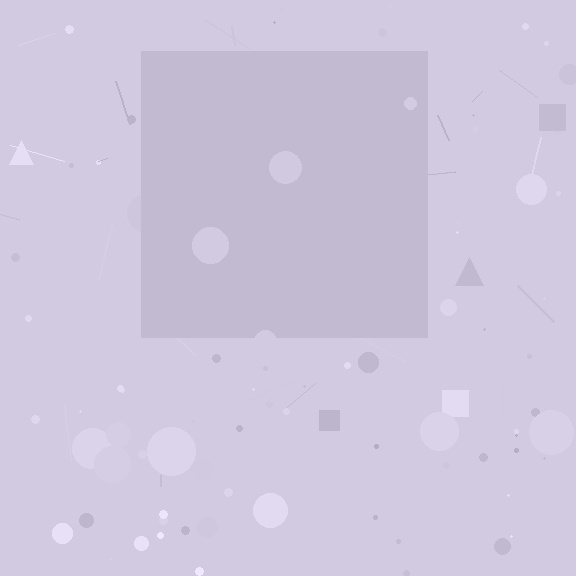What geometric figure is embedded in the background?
A square is embedded in the background.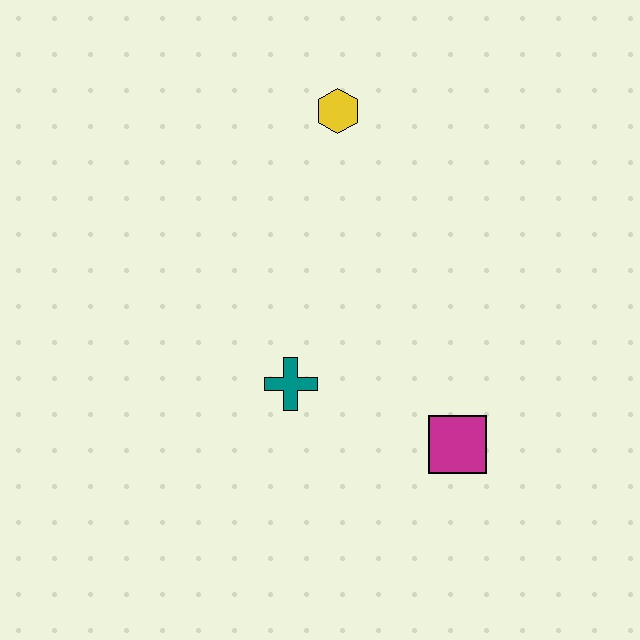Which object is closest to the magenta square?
The teal cross is closest to the magenta square.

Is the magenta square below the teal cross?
Yes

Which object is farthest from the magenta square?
The yellow hexagon is farthest from the magenta square.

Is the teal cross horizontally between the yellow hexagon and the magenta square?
No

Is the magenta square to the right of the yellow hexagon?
Yes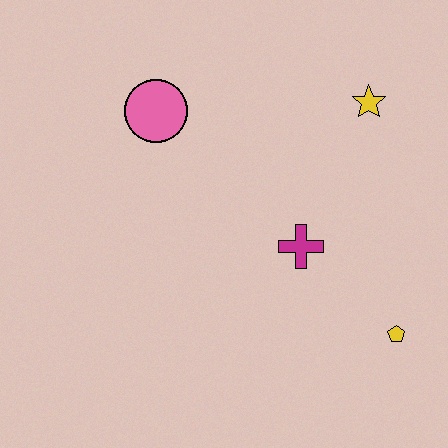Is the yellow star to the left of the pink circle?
No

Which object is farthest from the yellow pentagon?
The pink circle is farthest from the yellow pentagon.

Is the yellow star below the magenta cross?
No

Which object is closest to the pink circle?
The magenta cross is closest to the pink circle.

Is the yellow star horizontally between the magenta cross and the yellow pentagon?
Yes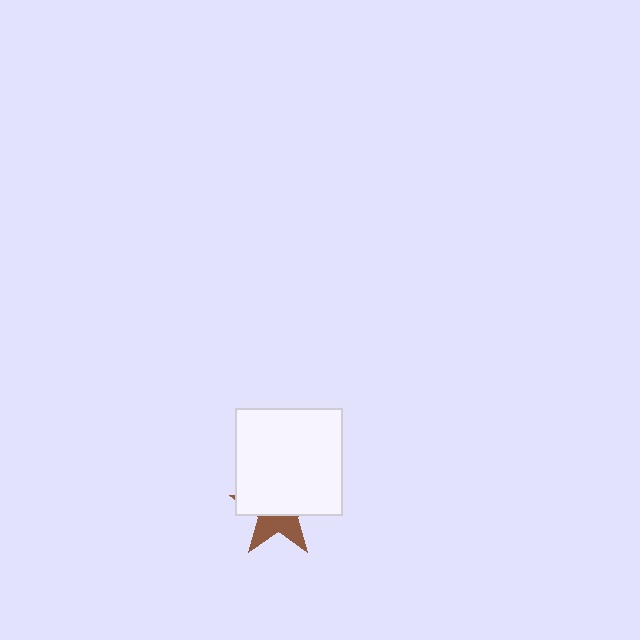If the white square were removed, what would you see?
You would see the complete brown star.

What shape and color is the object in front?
The object in front is a white square.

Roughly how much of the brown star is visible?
A small part of it is visible (roughly 40%).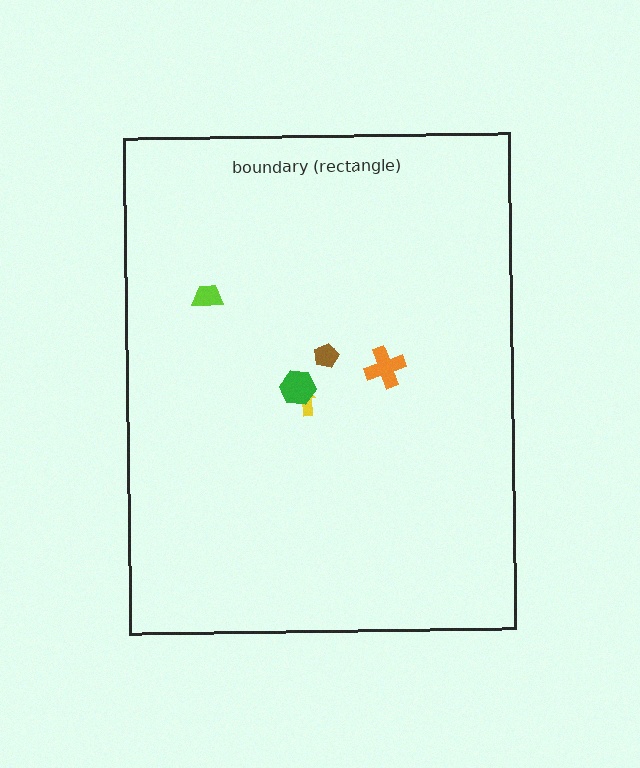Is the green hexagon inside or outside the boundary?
Inside.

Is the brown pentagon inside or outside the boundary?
Inside.